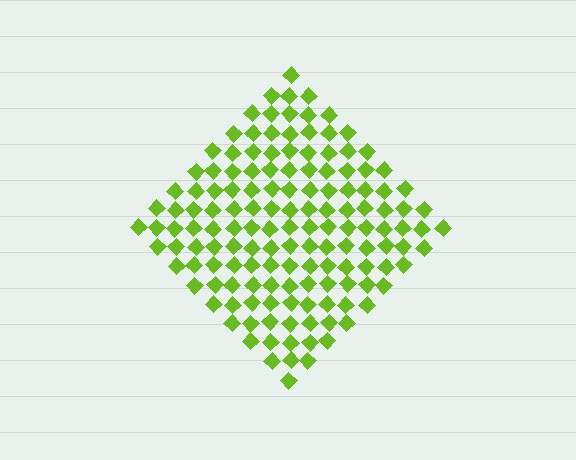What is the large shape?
The large shape is a diamond.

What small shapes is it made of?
It is made of small diamonds.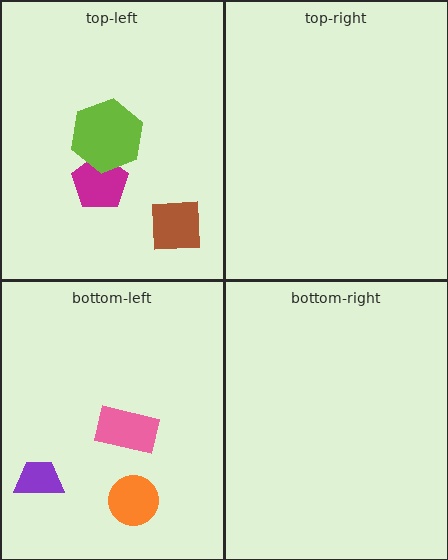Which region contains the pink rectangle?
The bottom-left region.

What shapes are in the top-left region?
The magenta pentagon, the lime hexagon, the brown square.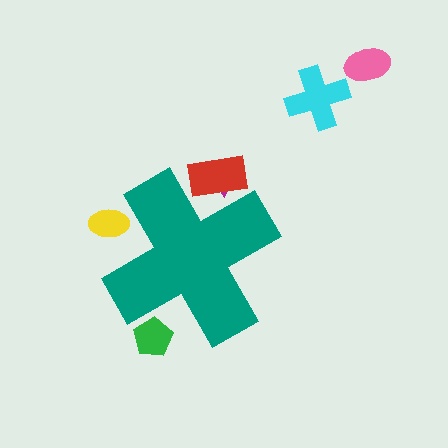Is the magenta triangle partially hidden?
Yes, the magenta triangle is partially hidden behind the teal cross.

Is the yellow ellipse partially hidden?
Yes, the yellow ellipse is partially hidden behind the teal cross.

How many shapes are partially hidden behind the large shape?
4 shapes are partially hidden.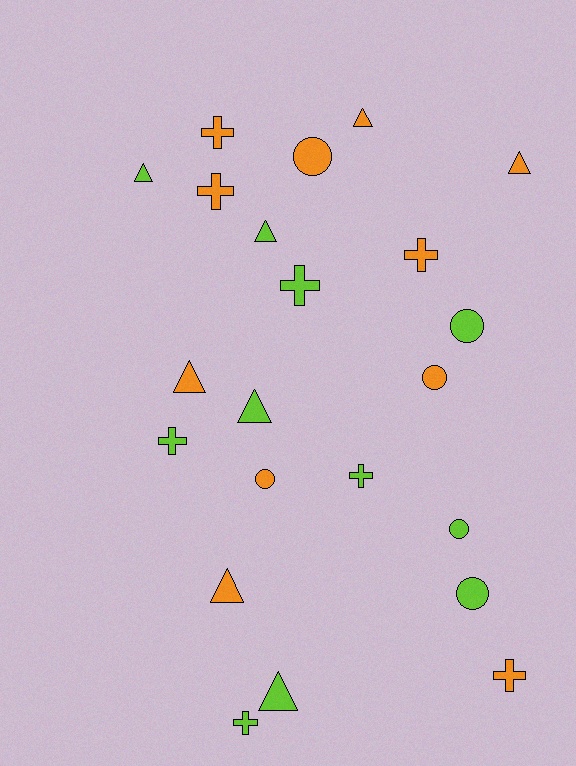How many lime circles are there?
There are 3 lime circles.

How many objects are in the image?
There are 22 objects.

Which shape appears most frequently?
Cross, with 8 objects.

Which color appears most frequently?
Lime, with 11 objects.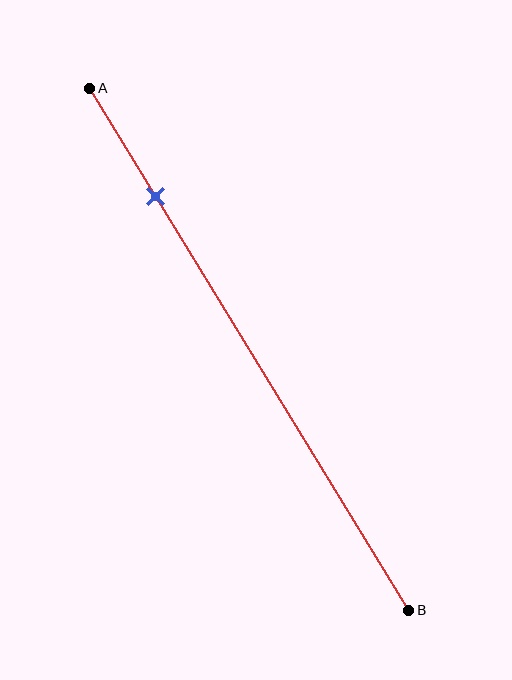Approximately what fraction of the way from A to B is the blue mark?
The blue mark is approximately 20% of the way from A to B.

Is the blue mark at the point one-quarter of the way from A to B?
No, the mark is at about 20% from A, not at the 25% one-quarter point.